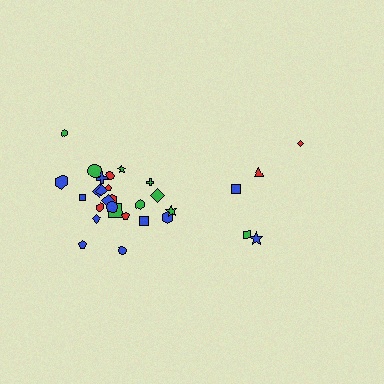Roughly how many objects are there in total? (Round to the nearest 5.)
Roughly 30 objects in total.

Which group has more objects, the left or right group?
The left group.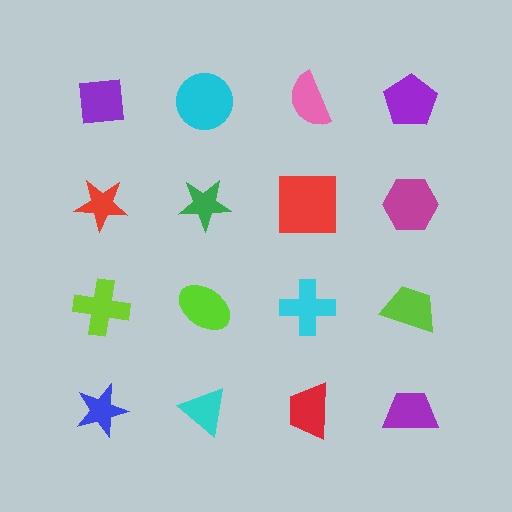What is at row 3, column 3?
A cyan cross.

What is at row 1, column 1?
A purple square.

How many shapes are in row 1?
4 shapes.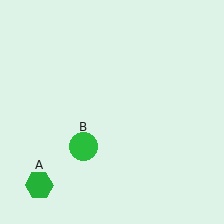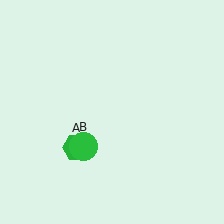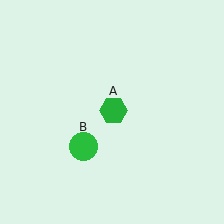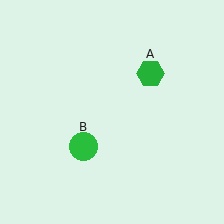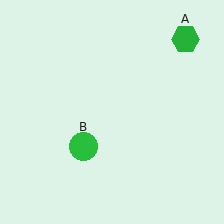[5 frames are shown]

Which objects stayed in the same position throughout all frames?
Green circle (object B) remained stationary.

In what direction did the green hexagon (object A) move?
The green hexagon (object A) moved up and to the right.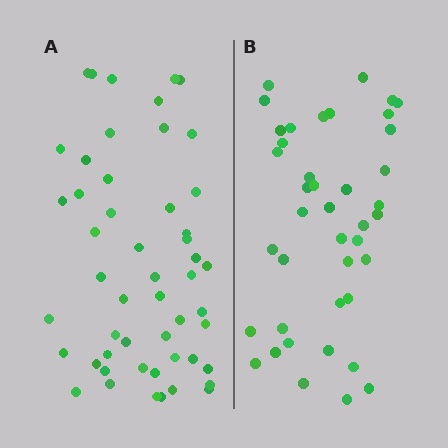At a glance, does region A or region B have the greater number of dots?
Region A (the left region) has more dots.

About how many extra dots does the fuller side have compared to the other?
Region A has roughly 10 or so more dots than region B.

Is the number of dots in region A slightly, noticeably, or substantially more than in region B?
Region A has only slightly more — the two regions are fairly close. The ratio is roughly 1.2 to 1.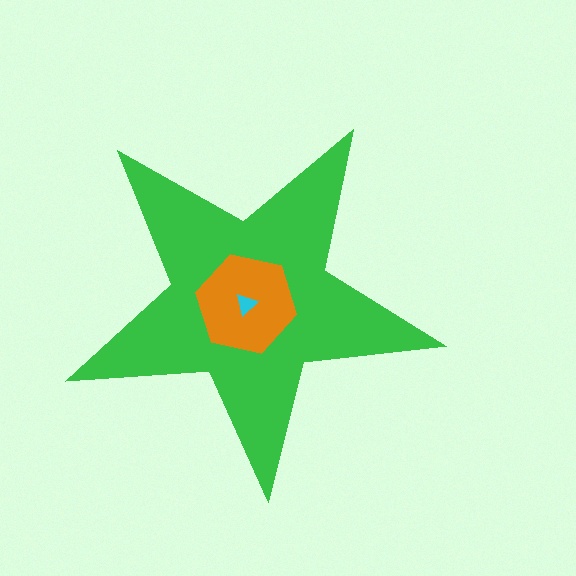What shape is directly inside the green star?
The orange hexagon.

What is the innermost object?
The cyan triangle.